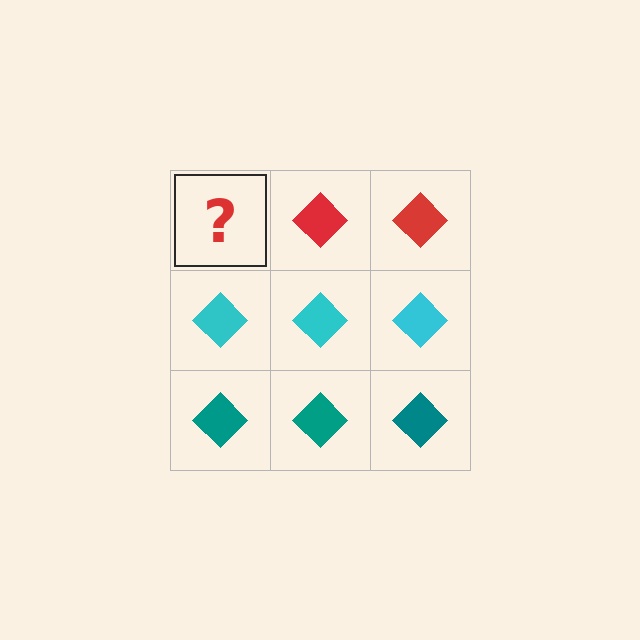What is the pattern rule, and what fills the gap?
The rule is that each row has a consistent color. The gap should be filled with a red diamond.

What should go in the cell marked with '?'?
The missing cell should contain a red diamond.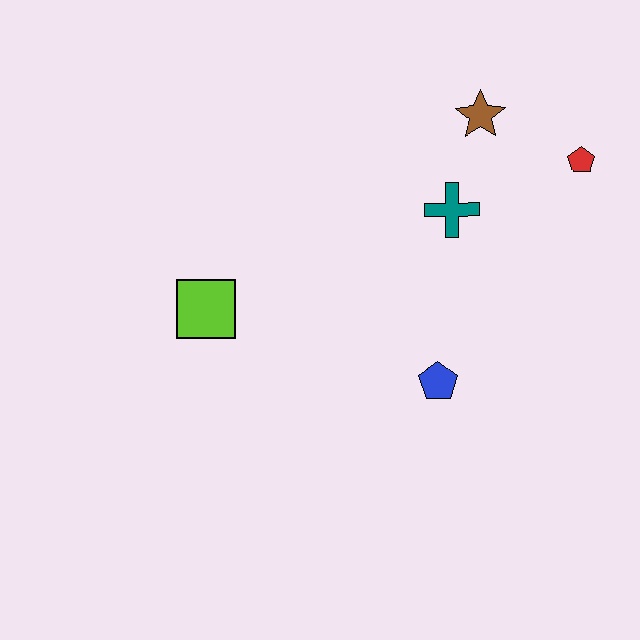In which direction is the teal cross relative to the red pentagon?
The teal cross is to the left of the red pentagon.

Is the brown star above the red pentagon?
Yes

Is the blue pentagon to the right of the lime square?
Yes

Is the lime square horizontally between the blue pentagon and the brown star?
No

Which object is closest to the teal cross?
The brown star is closest to the teal cross.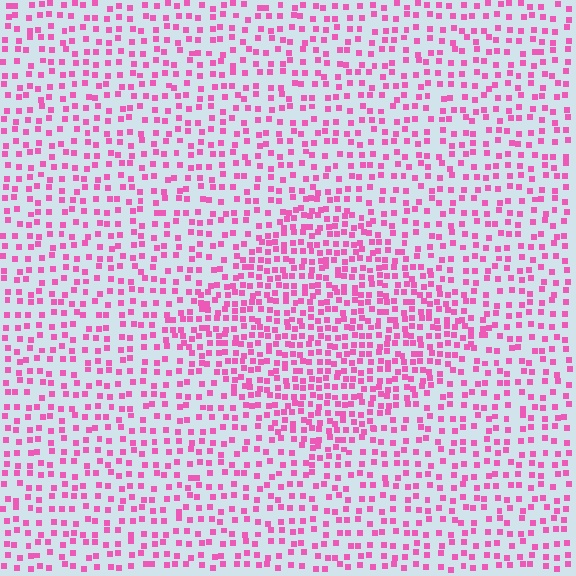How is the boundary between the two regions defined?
The boundary is defined by a change in element density (approximately 1.8x ratio). All elements are the same color, size, and shape.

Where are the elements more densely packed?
The elements are more densely packed inside the diamond boundary.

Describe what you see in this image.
The image contains small pink elements arranged at two different densities. A diamond-shaped region is visible where the elements are more densely packed than the surrounding area.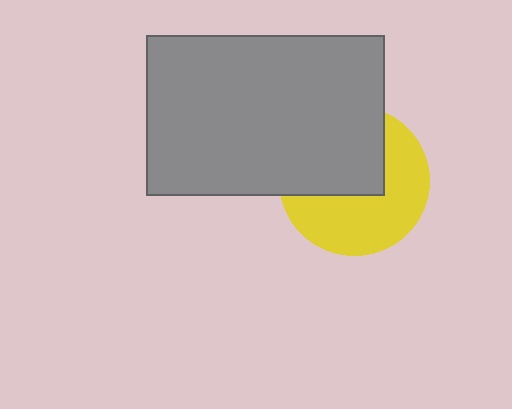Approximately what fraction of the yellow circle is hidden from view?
Roughly 46% of the yellow circle is hidden behind the gray rectangle.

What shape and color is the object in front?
The object in front is a gray rectangle.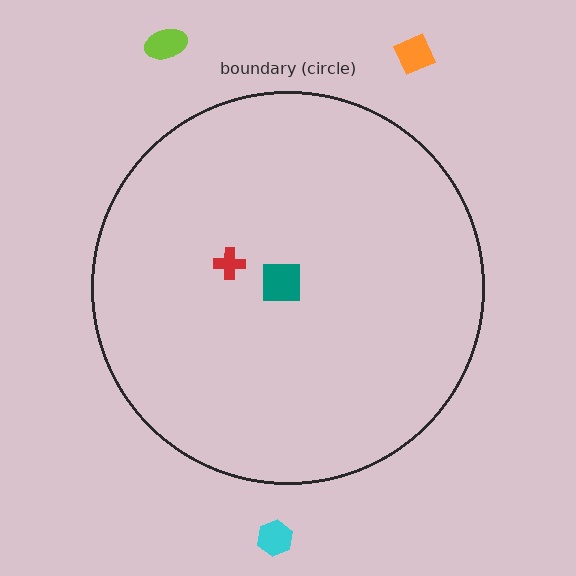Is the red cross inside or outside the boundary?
Inside.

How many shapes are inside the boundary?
2 inside, 3 outside.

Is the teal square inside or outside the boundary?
Inside.